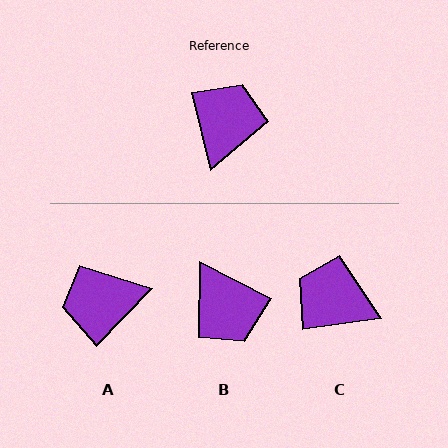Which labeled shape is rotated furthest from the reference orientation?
B, about 131 degrees away.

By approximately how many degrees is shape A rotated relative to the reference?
Approximately 122 degrees counter-clockwise.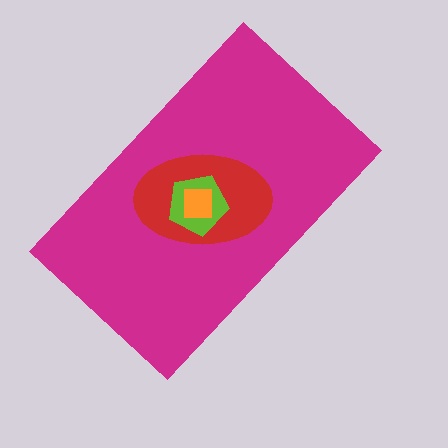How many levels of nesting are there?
4.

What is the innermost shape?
The orange square.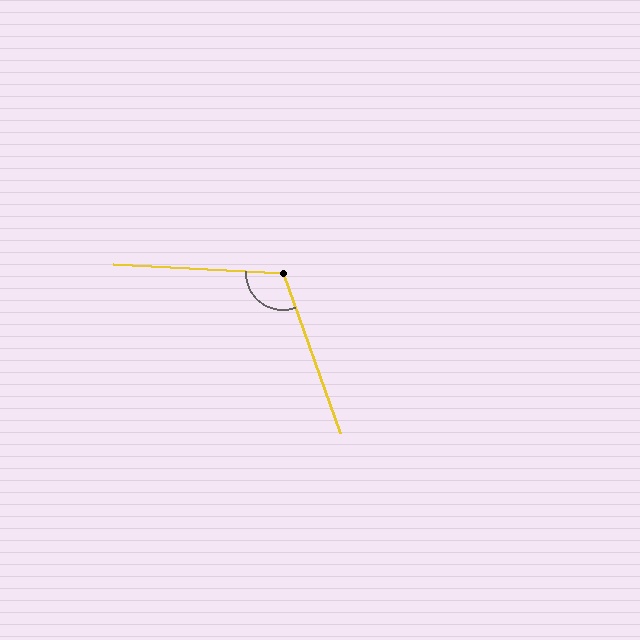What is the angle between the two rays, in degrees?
Approximately 113 degrees.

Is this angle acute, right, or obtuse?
It is obtuse.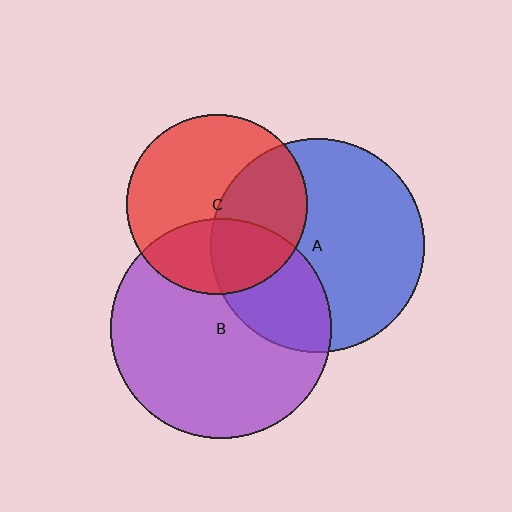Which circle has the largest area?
Circle B (purple).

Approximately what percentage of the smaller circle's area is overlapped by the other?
Approximately 30%.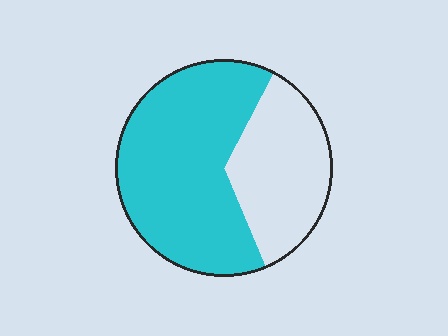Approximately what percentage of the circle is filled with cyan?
Approximately 65%.